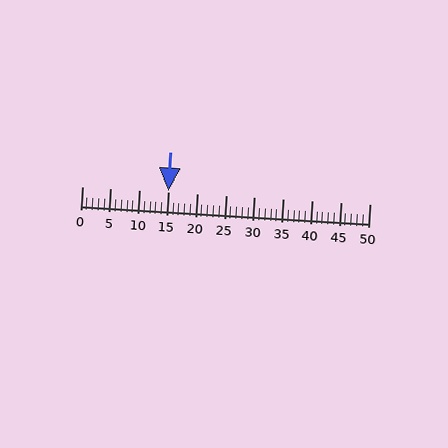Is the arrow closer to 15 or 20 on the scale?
The arrow is closer to 15.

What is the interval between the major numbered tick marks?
The major tick marks are spaced 5 units apart.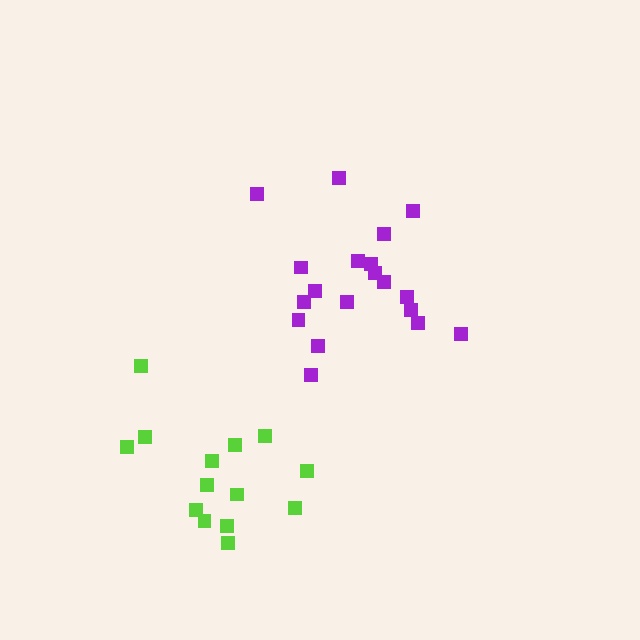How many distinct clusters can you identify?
There are 2 distinct clusters.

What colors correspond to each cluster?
The clusters are colored: lime, purple.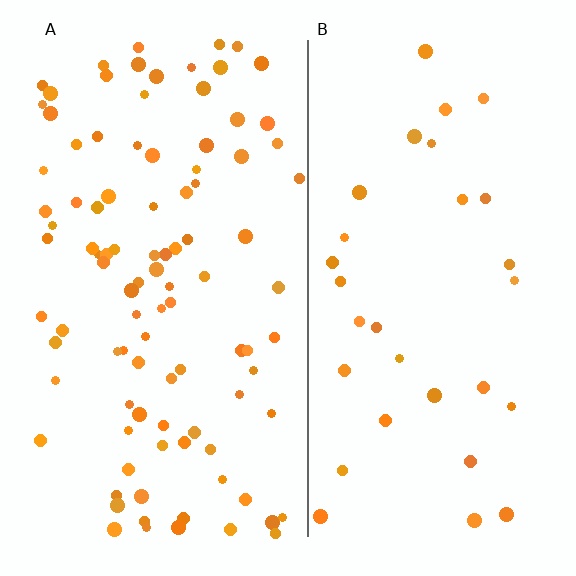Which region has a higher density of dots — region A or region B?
A (the left).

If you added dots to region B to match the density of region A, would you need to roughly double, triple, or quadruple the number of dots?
Approximately triple.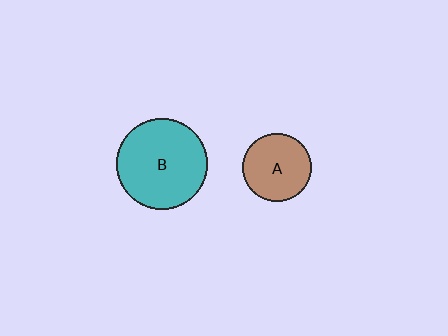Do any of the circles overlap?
No, none of the circles overlap.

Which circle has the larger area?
Circle B (teal).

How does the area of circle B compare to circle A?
Approximately 1.7 times.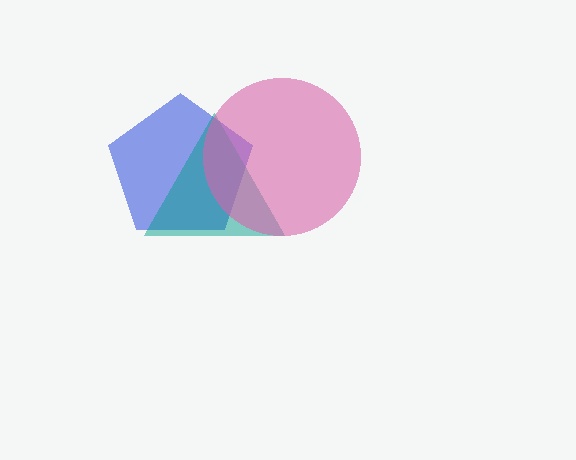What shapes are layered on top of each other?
The layered shapes are: a blue pentagon, a teal triangle, a pink circle.